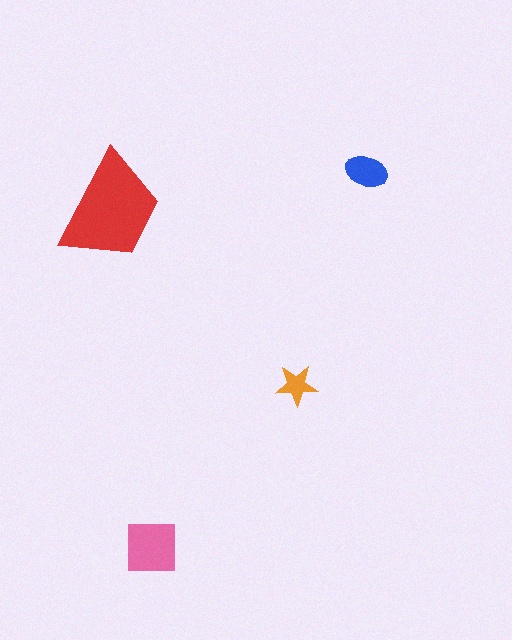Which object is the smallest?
The orange star.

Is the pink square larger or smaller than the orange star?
Larger.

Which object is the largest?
The red trapezoid.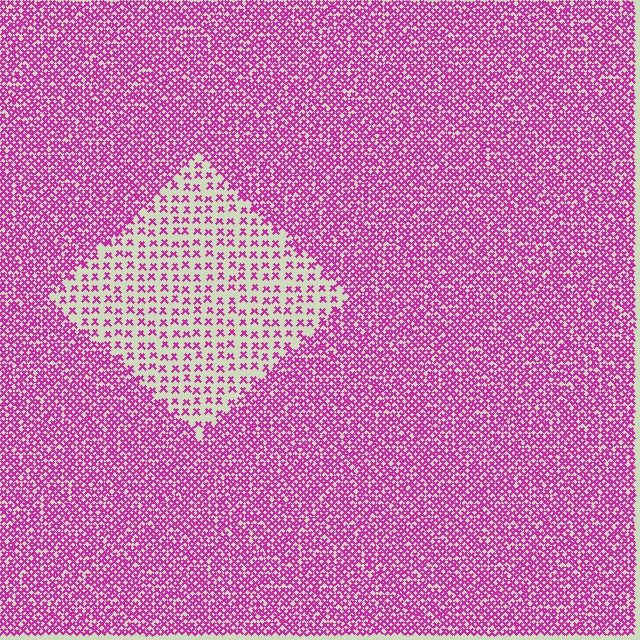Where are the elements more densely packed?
The elements are more densely packed outside the diamond boundary.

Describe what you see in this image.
The image contains small magenta elements arranged at two different densities. A diamond-shaped region is visible where the elements are less densely packed than the surrounding area.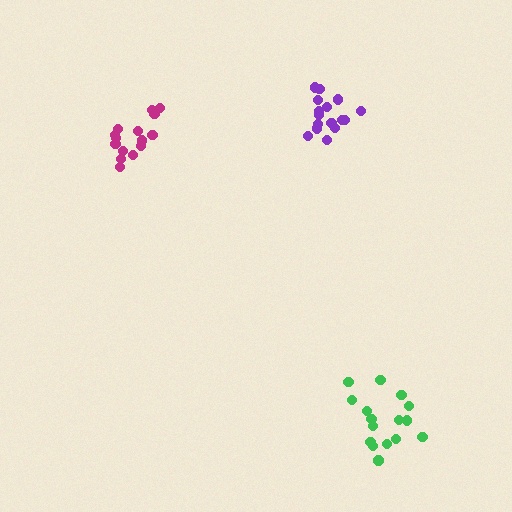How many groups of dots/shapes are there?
There are 3 groups.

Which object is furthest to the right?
The green cluster is rightmost.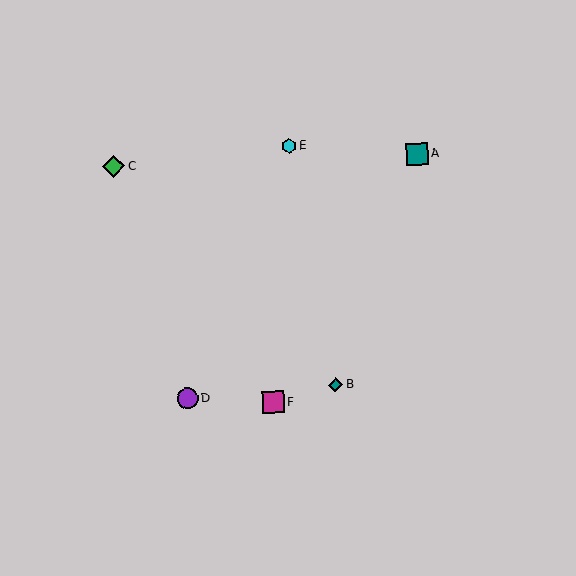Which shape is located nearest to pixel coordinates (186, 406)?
The purple circle (labeled D) at (188, 399) is nearest to that location.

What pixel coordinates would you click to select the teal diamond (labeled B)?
Click at (336, 385) to select the teal diamond B.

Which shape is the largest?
The green diamond (labeled C) is the largest.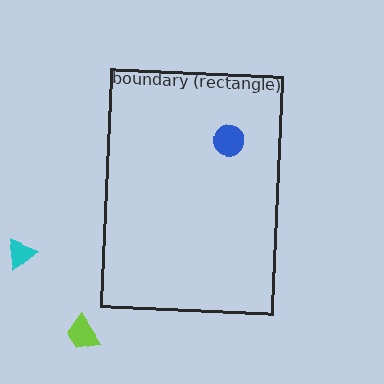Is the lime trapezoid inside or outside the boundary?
Outside.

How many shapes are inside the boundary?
1 inside, 2 outside.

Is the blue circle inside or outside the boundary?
Inside.